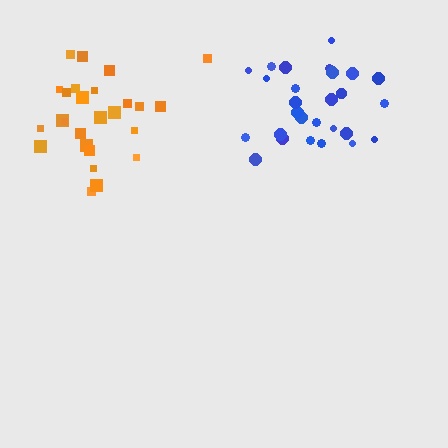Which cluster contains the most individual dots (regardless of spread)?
Blue (27).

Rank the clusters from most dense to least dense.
blue, orange.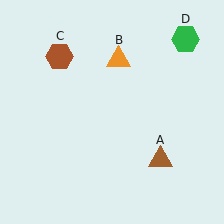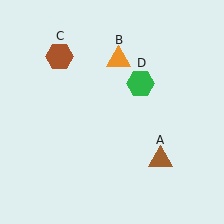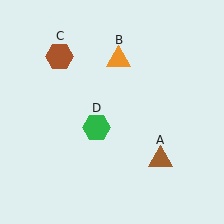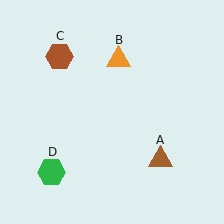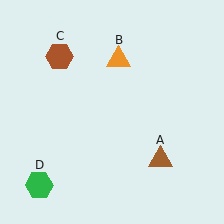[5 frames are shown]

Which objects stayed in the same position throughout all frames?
Brown triangle (object A) and orange triangle (object B) and brown hexagon (object C) remained stationary.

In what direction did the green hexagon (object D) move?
The green hexagon (object D) moved down and to the left.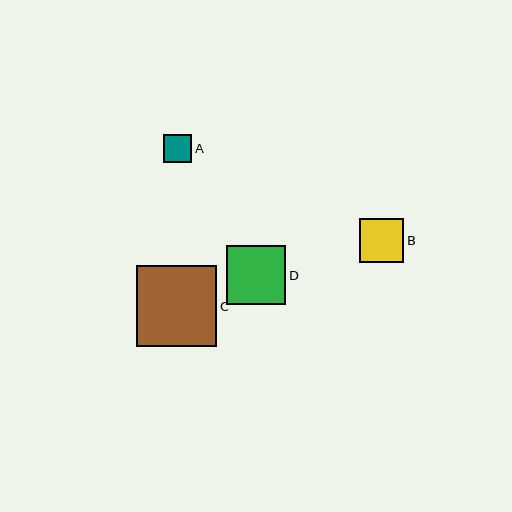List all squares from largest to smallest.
From largest to smallest: C, D, B, A.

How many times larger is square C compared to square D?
Square C is approximately 1.4 times the size of square D.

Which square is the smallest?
Square A is the smallest with a size of approximately 28 pixels.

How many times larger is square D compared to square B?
Square D is approximately 1.3 times the size of square B.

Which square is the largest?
Square C is the largest with a size of approximately 80 pixels.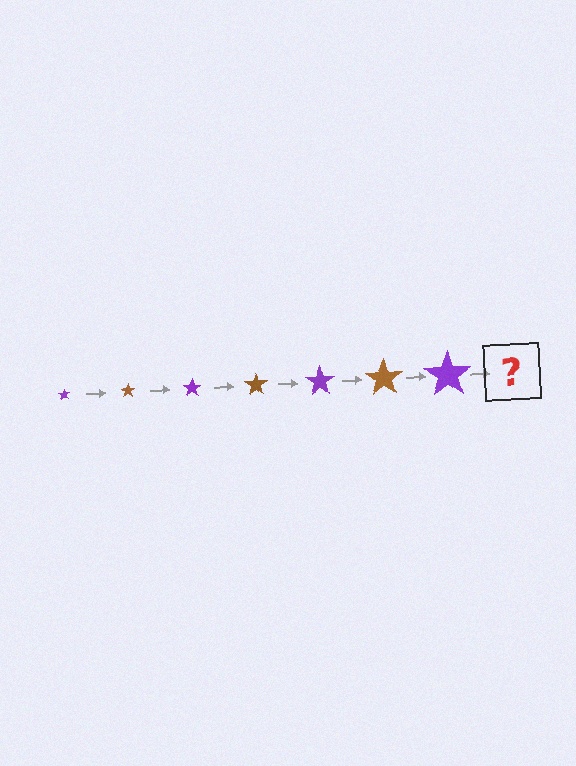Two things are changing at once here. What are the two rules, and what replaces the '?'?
The two rules are that the star grows larger each step and the color cycles through purple and brown. The '?' should be a brown star, larger than the previous one.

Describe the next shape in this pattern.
It should be a brown star, larger than the previous one.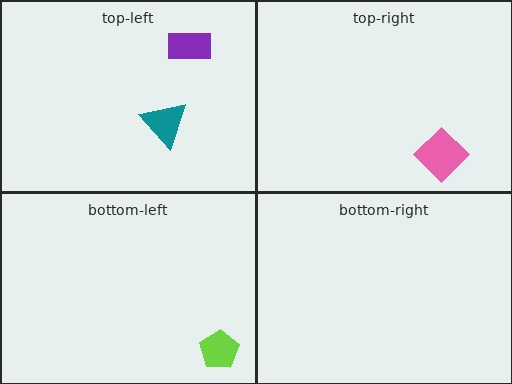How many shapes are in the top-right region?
1.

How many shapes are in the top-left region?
2.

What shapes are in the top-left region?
The teal triangle, the purple rectangle.